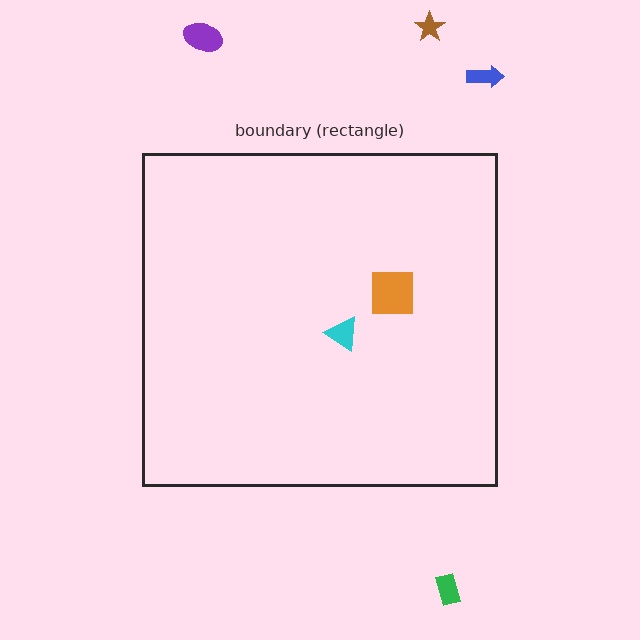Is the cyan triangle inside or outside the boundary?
Inside.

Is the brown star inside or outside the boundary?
Outside.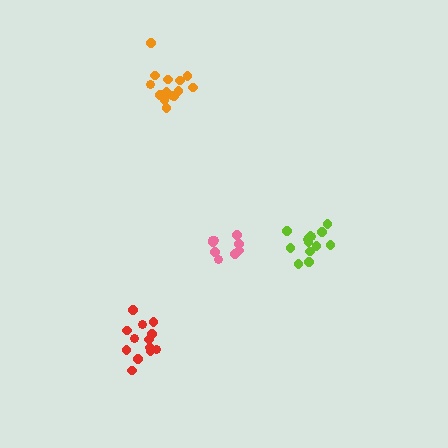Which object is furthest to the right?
The lime cluster is rightmost.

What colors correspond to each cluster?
The clusters are colored: pink, lime, orange, red.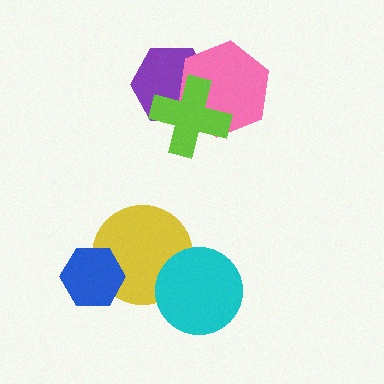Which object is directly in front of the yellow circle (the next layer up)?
The cyan circle is directly in front of the yellow circle.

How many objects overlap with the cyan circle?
1 object overlaps with the cyan circle.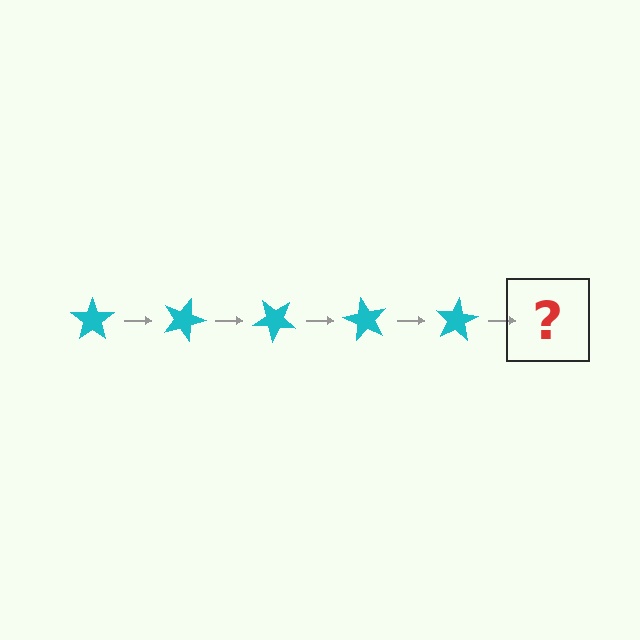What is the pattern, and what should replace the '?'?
The pattern is that the star rotates 20 degrees each step. The '?' should be a cyan star rotated 100 degrees.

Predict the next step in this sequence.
The next step is a cyan star rotated 100 degrees.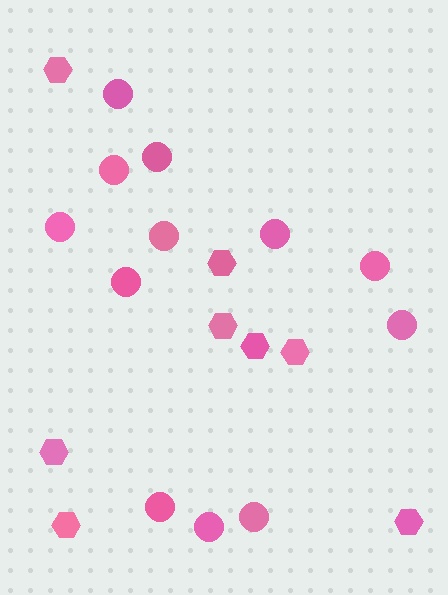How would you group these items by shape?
There are 2 groups: one group of hexagons (8) and one group of circles (12).